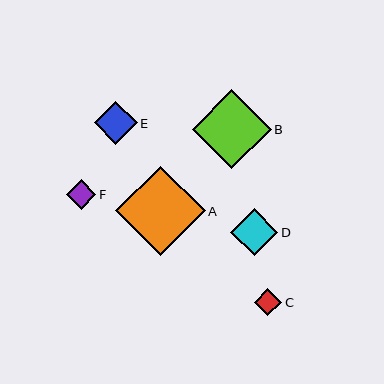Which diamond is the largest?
Diamond A is the largest with a size of approximately 90 pixels.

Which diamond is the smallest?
Diamond C is the smallest with a size of approximately 27 pixels.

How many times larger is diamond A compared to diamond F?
Diamond A is approximately 3.1 times the size of diamond F.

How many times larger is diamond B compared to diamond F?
Diamond B is approximately 2.7 times the size of diamond F.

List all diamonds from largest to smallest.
From largest to smallest: A, B, D, E, F, C.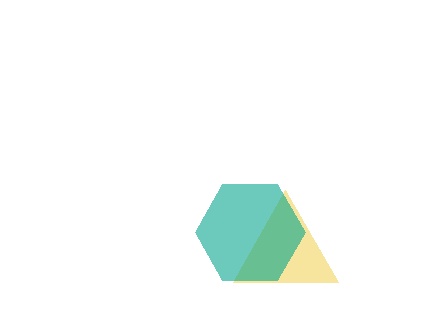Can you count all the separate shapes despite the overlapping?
Yes, there are 2 separate shapes.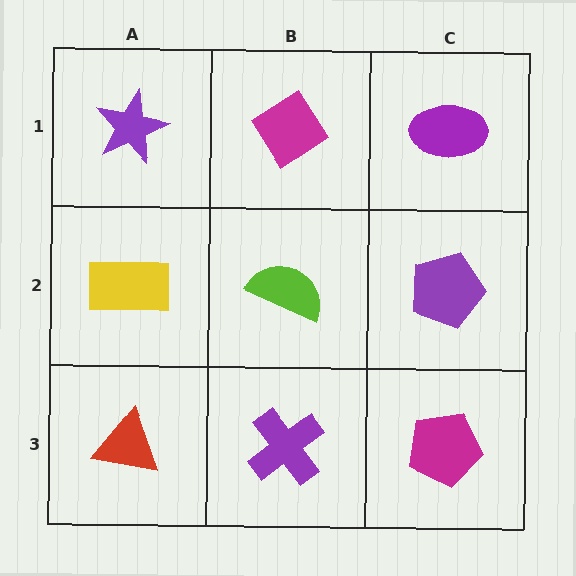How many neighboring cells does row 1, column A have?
2.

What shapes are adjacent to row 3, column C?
A purple pentagon (row 2, column C), a purple cross (row 3, column B).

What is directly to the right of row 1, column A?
A magenta diamond.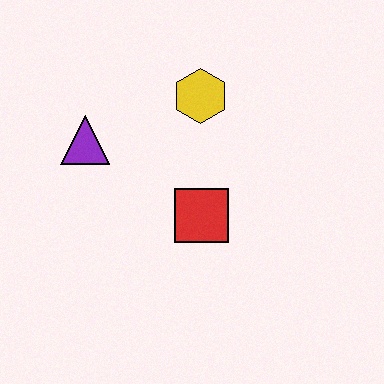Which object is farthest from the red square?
The purple triangle is farthest from the red square.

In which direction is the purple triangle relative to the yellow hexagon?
The purple triangle is to the left of the yellow hexagon.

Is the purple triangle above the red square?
Yes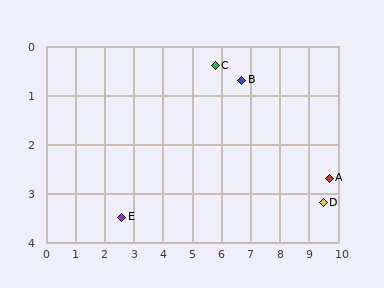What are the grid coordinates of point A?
Point A is at approximately (9.7, 2.7).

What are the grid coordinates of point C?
Point C is at approximately (5.8, 0.4).